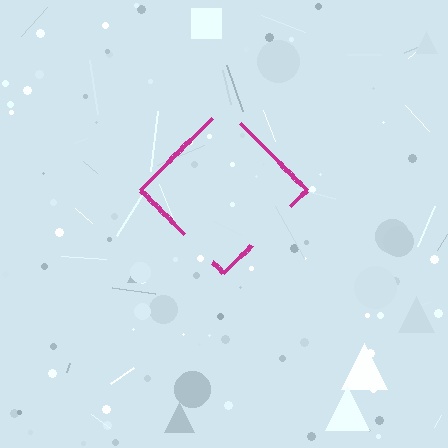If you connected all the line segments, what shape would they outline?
They would outline a diamond.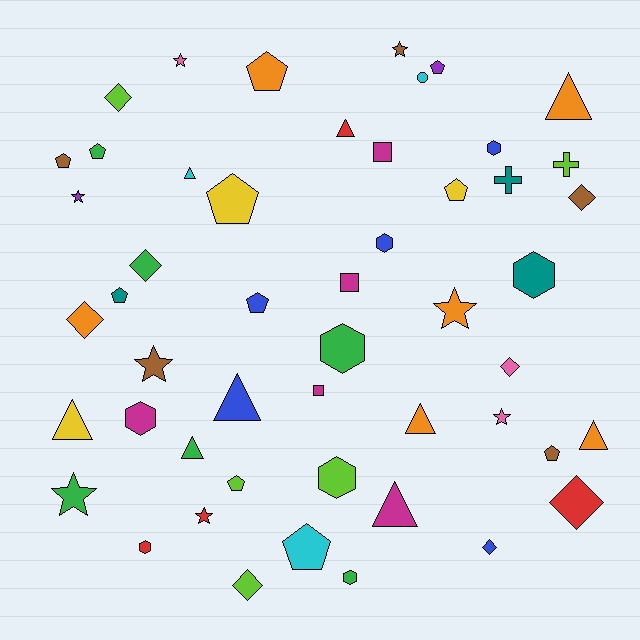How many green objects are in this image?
There are 6 green objects.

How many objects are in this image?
There are 50 objects.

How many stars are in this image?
There are 8 stars.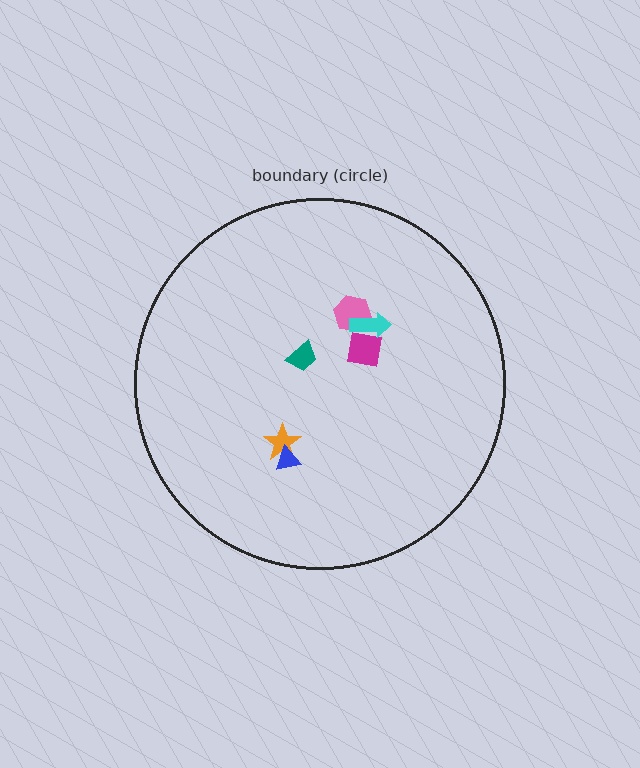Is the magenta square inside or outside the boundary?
Inside.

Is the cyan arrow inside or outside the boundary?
Inside.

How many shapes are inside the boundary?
6 inside, 0 outside.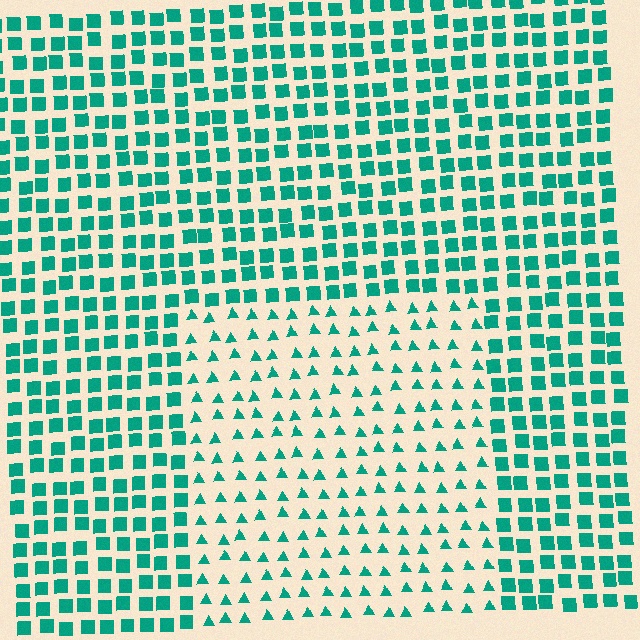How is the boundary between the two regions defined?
The boundary is defined by a change in element shape: triangles inside vs. squares outside. All elements share the same color and spacing.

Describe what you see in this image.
The image is filled with small teal elements arranged in a uniform grid. A rectangle-shaped region contains triangles, while the surrounding area contains squares. The boundary is defined purely by the change in element shape.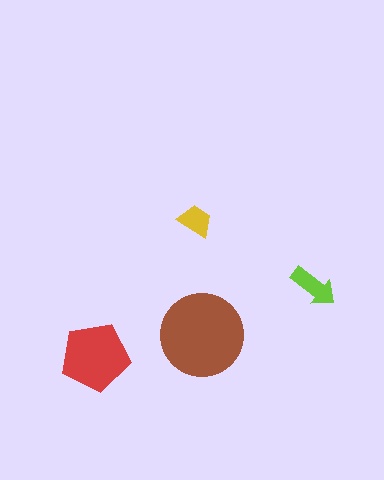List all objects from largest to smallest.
The brown circle, the red pentagon, the lime arrow, the yellow trapezoid.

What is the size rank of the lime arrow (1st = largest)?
3rd.